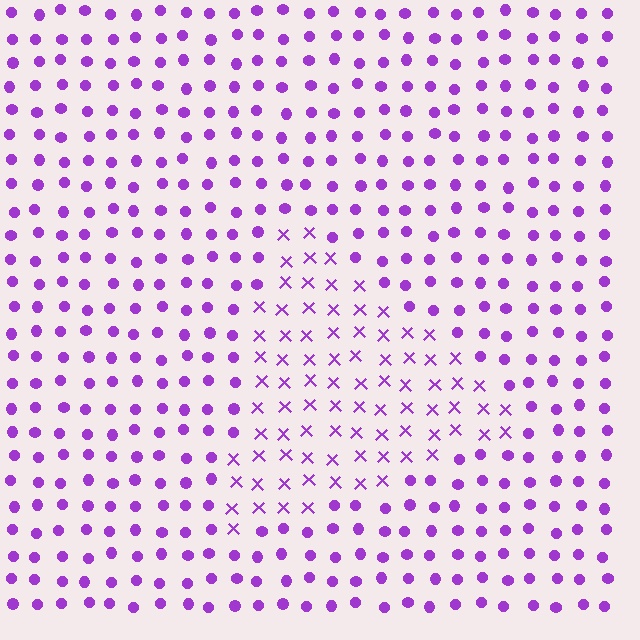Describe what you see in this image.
The image is filled with small purple elements arranged in a uniform grid. A triangle-shaped region contains X marks, while the surrounding area contains circles. The boundary is defined purely by the change in element shape.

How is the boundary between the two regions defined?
The boundary is defined by a change in element shape: X marks inside vs. circles outside. All elements share the same color and spacing.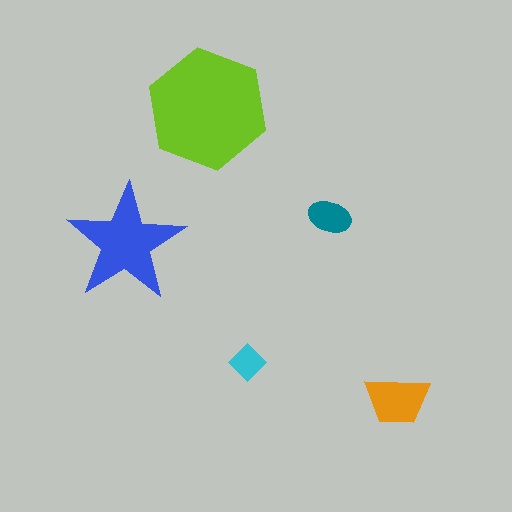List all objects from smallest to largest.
The cyan diamond, the teal ellipse, the orange trapezoid, the blue star, the lime hexagon.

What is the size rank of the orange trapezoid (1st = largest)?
3rd.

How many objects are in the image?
There are 5 objects in the image.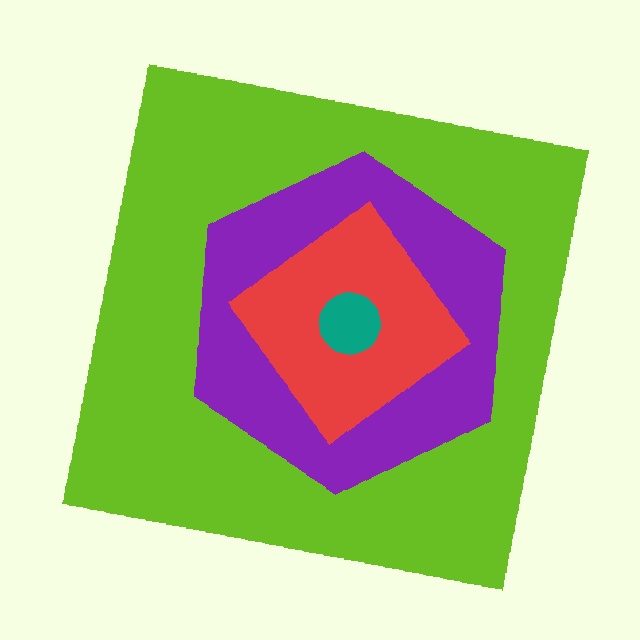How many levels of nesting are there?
4.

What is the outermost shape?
The lime square.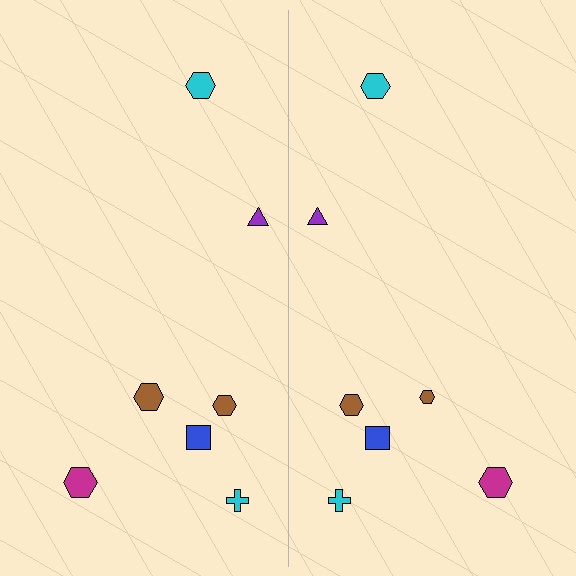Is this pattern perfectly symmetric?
No, the pattern is not perfectly symmetric. The brown hexagon on the right side has a different size than its mirror counterpart.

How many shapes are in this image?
There are 14 shapes in this image.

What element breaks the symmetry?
The brown hexagon on the right side has a different size than its mirror counterpart.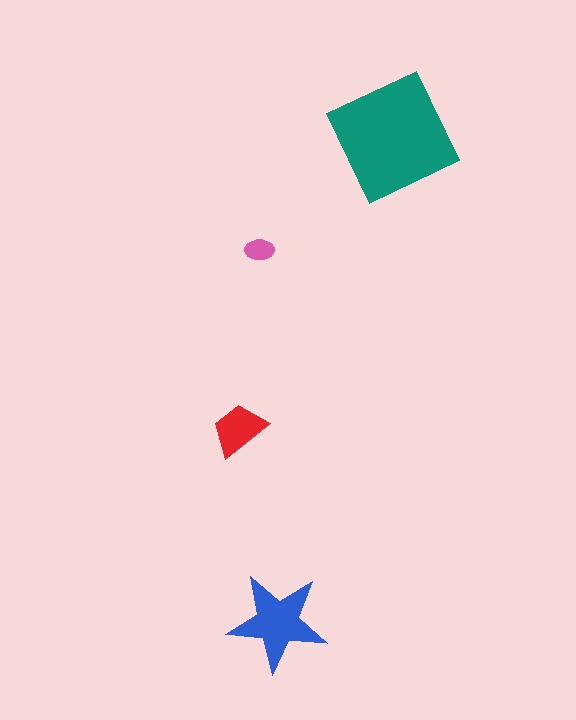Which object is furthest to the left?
The red trapezoid is leftmost.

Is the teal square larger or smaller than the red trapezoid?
Larger.